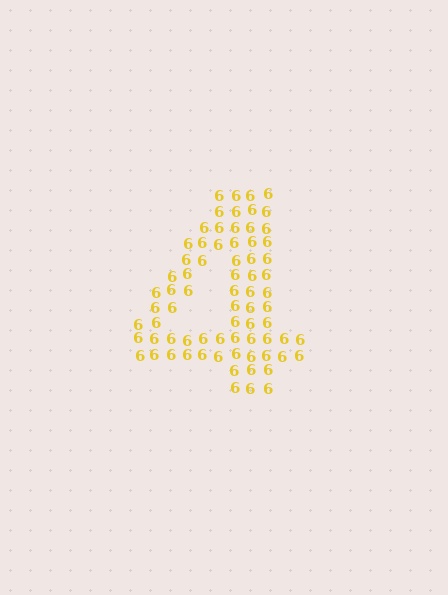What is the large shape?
The large shape is the digit 4.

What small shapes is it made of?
It is made of small digit 6's.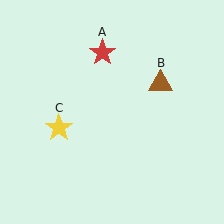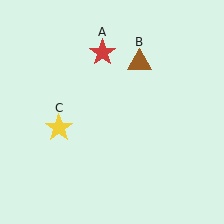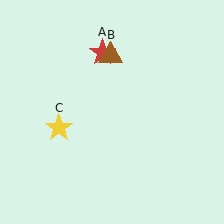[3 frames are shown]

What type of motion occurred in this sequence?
The brown triangle (object B) rotated counterclockwise around the center of the scene.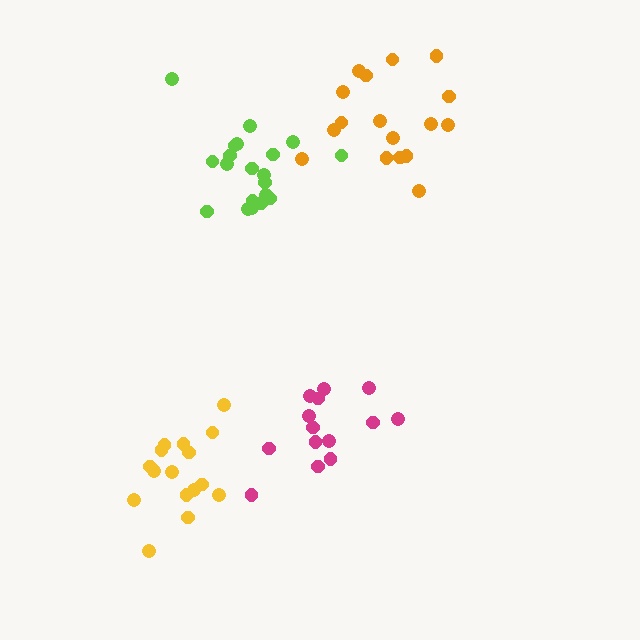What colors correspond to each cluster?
The clusters are colored: magenta, yellow, lime, orange.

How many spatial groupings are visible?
There are 4 spatial groupings.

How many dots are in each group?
Group 1: 14 dots, Group 2: 16 dots, Group 3: 20 dots, Group 4: 17 dots (67 total).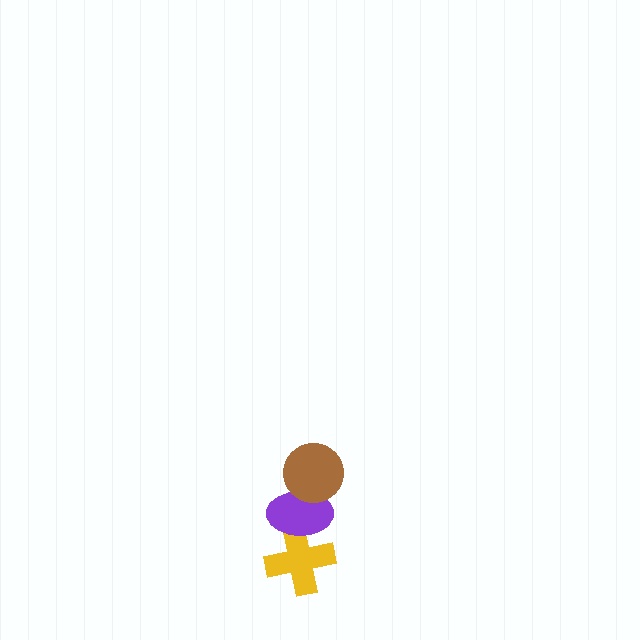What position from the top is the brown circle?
The brown circle is 1st from the top.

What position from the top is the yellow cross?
The yellow cross is 3rd from the top.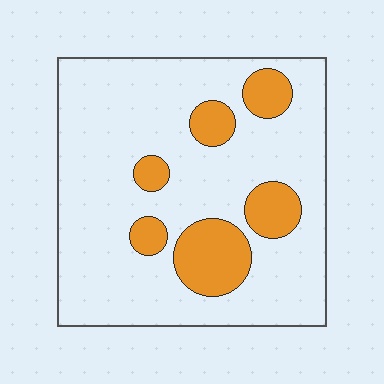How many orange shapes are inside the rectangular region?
6.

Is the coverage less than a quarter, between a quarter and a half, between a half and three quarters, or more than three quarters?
Less than a quarter.